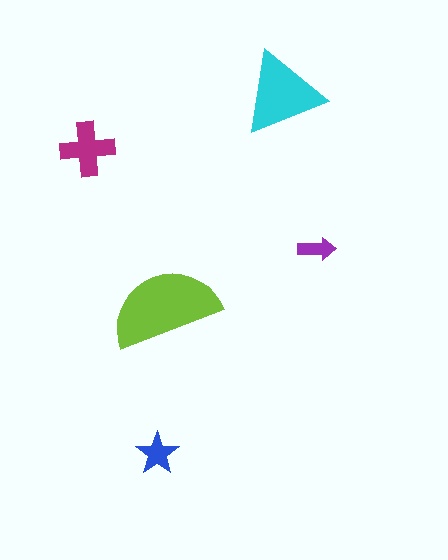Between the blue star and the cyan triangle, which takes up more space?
The cyan triangle.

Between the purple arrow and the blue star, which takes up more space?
The blue star.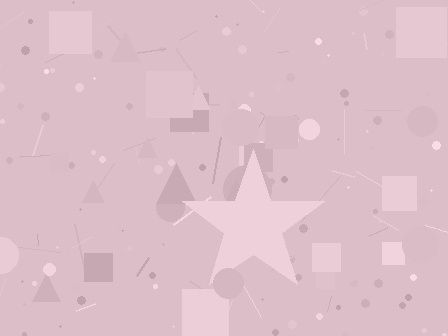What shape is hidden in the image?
A star is hidden in the image.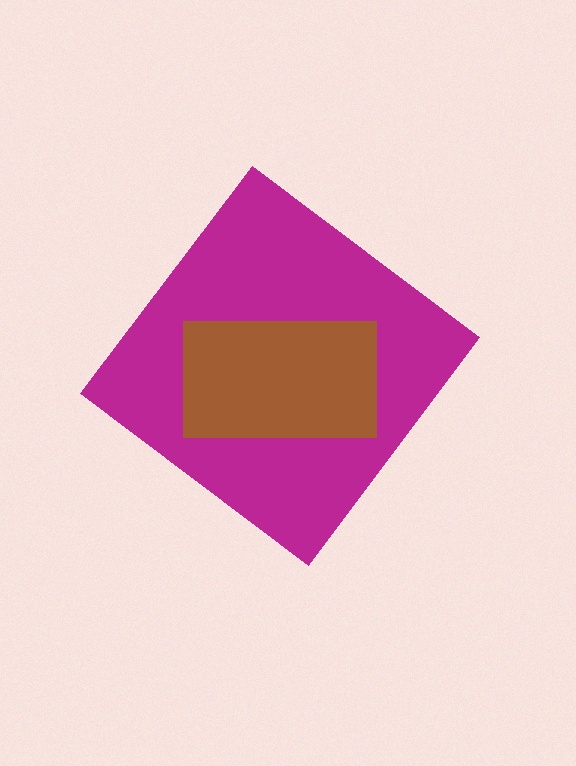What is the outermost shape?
The magenta diamond.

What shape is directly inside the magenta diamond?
The brown rectangle.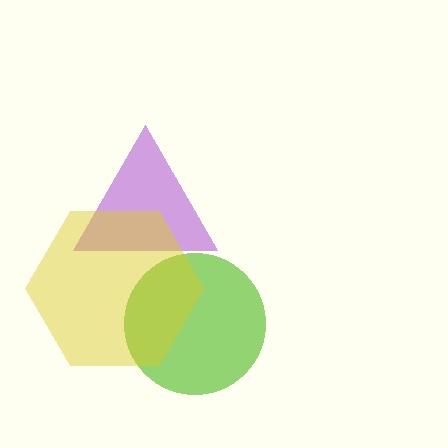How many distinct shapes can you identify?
There are 3 distinct shapes: a lime circle, a purple triangle, a yellow hexagon.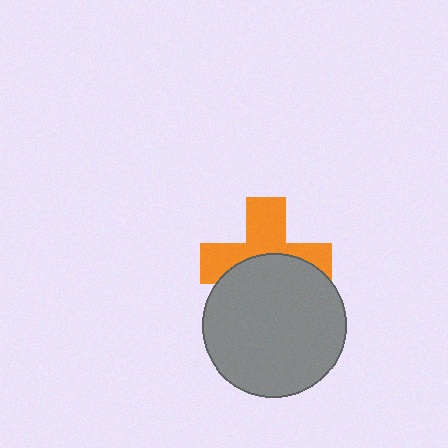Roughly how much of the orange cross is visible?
About half of it is visible (roughly 52%).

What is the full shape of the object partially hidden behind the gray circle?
The partially hidden object is an orange cross.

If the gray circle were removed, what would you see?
You would see the complete orange cross.